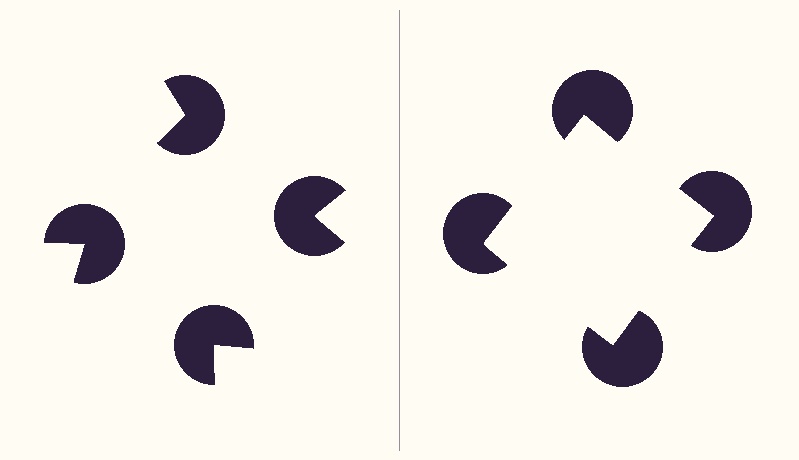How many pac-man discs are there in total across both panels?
8 — 4 on each side.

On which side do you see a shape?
An illusory square appears on the right side. On the left side the wedge cuts are rotated, so no coherent shape forms.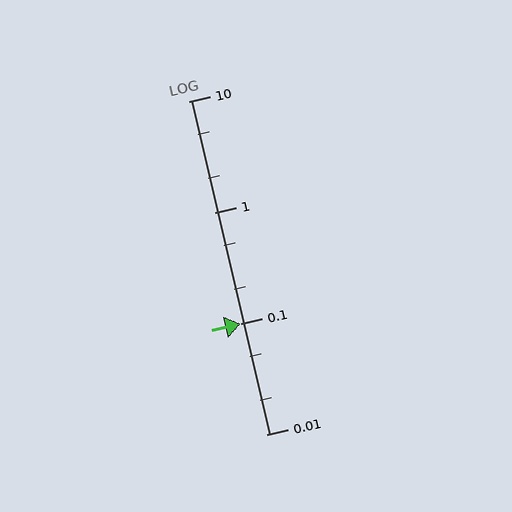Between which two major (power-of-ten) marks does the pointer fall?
The pointer is between 0.1 and 1.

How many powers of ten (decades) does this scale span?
The scale spans 3 decades, from 0.01 to 10.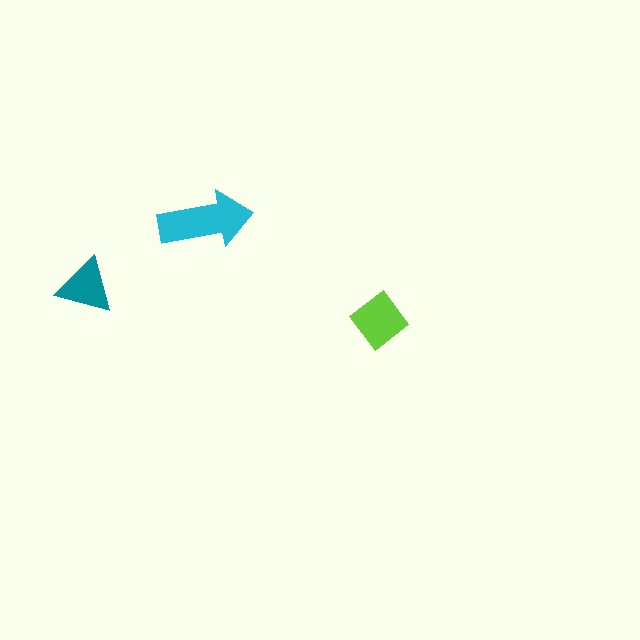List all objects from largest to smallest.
The cyan arrow, the lime diamond, the teal triangle.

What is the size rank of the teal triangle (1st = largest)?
3rd.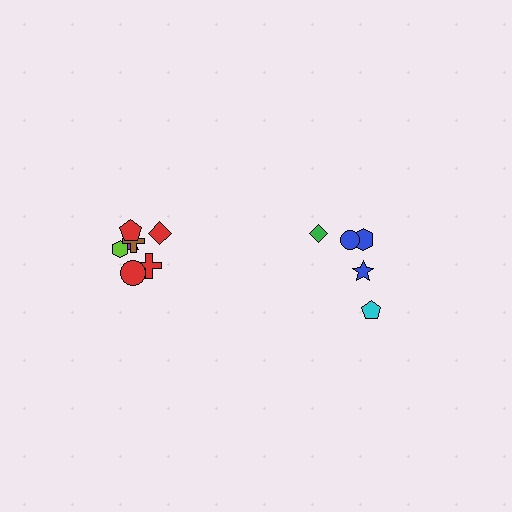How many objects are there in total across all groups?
There are 12 objects.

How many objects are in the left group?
There are 7 objects.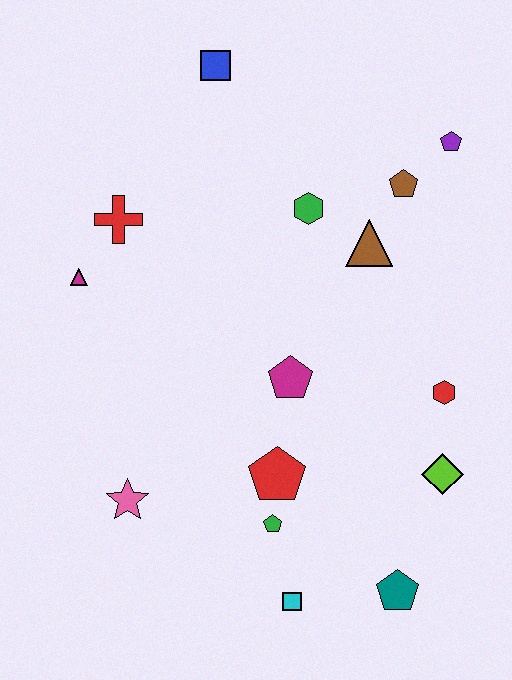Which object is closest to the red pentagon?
The green pentagon is closest to the red pentagon.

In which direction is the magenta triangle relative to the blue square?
The magenta triangle is below the blue square.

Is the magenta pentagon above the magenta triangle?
No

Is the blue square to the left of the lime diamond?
Yes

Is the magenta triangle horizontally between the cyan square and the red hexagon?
No